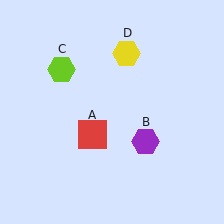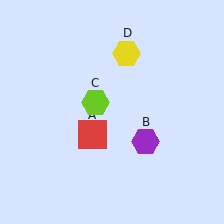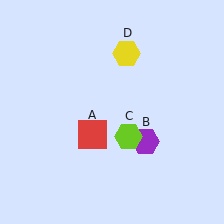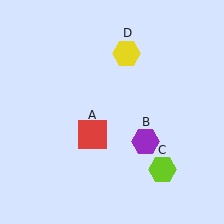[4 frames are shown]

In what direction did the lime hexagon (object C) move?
The lime hexagon (object C) moved down and to the right.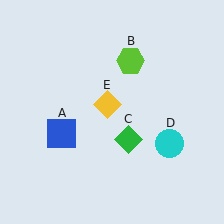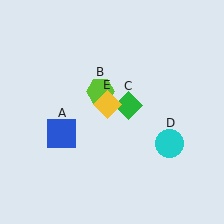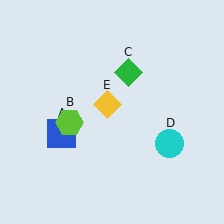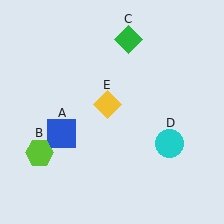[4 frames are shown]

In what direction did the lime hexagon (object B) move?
The lime hexagon (object B) moved down and to the left.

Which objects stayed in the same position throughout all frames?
Blue square (object A) and cyan circle (object D) and yellow diamond (object E) remained stationary.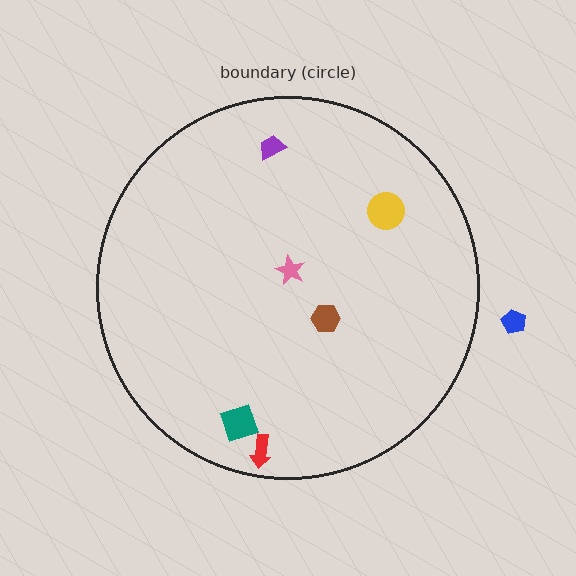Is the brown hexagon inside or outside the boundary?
Inside.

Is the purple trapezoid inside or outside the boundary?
Inside.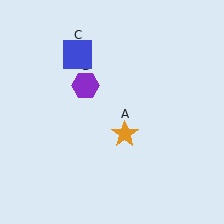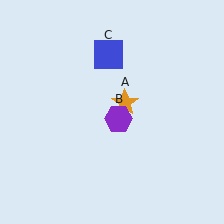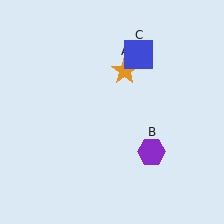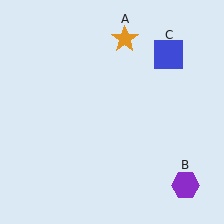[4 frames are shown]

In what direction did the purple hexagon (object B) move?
The purple hexagon (object B) moved down and to the right.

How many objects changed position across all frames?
3 objects changed position: orange star (object A), purple hexagon (object B), blue square (object C).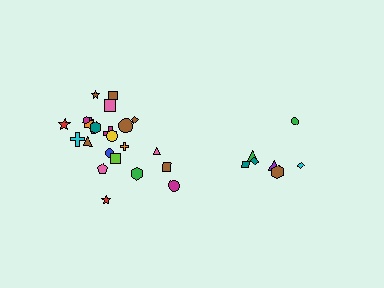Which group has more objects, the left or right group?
The left group.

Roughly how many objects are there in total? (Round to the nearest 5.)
Roughly 30 objects in total.